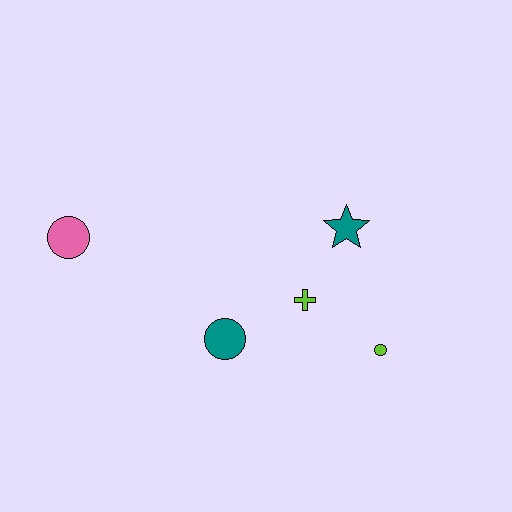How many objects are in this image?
There are 5 objects.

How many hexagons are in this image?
There are no hexagons.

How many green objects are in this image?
There are no green objects.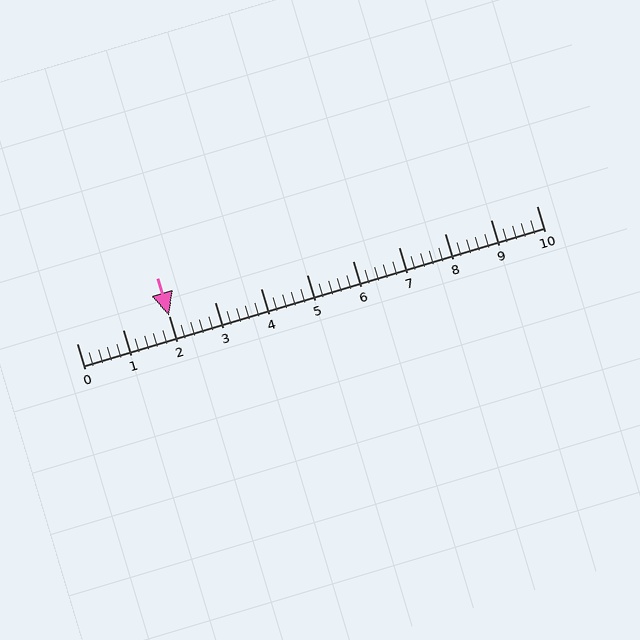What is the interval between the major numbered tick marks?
The major tick marks are spaced 1 units apart.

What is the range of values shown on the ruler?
The ruler shows values from 0 to 10.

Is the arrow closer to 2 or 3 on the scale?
The arrow is closer to 2.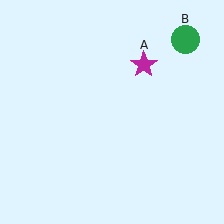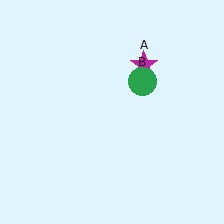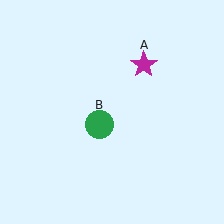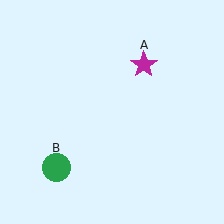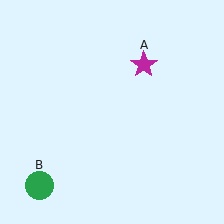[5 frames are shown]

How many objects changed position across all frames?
1 object changed position: green circle (object B).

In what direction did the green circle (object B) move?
The green circle (object B) moved down and to the left.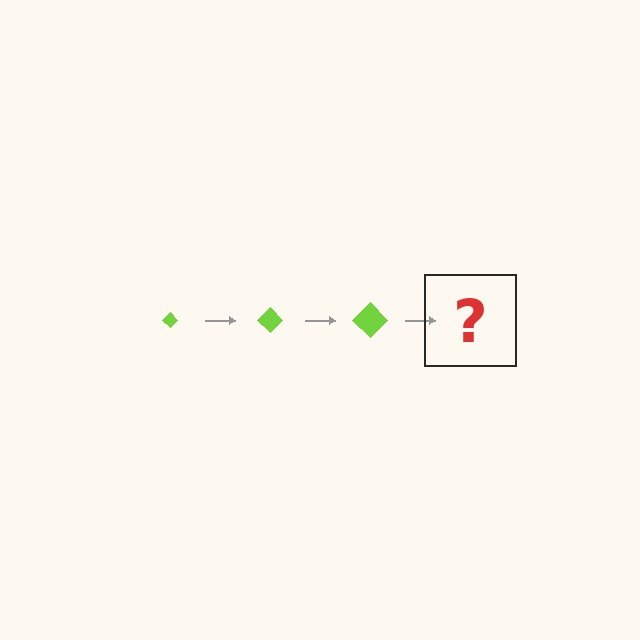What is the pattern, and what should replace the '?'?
The pattern is that the diamond gets progressively larger each step. The '?' should be a lime diamond, larger than the previous one.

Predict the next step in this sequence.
The next step is a lime diamond, larger than the previous one.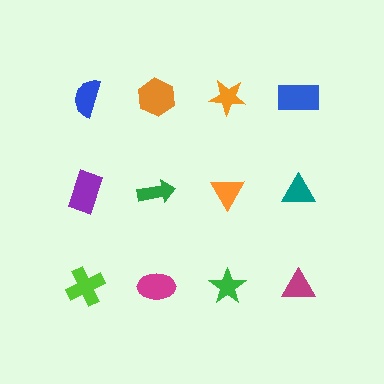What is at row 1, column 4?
A blue rectangle.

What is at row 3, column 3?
A green star.